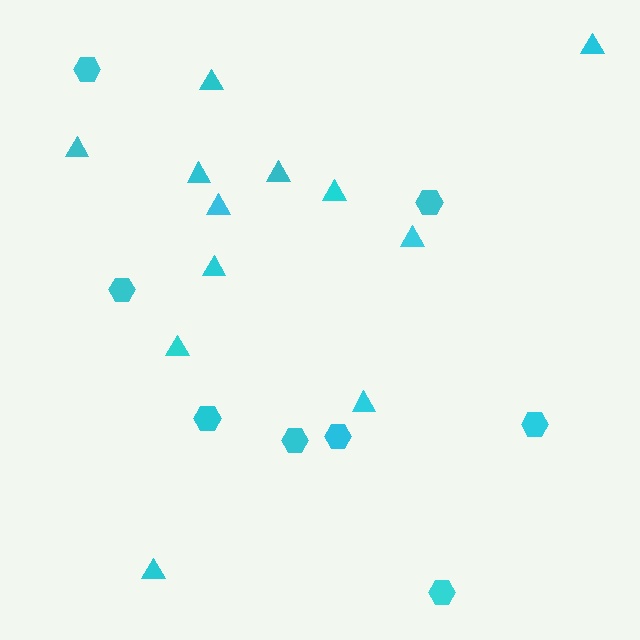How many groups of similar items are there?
There are 2 groups: one group of hexagons (8) and one group of triangles (12).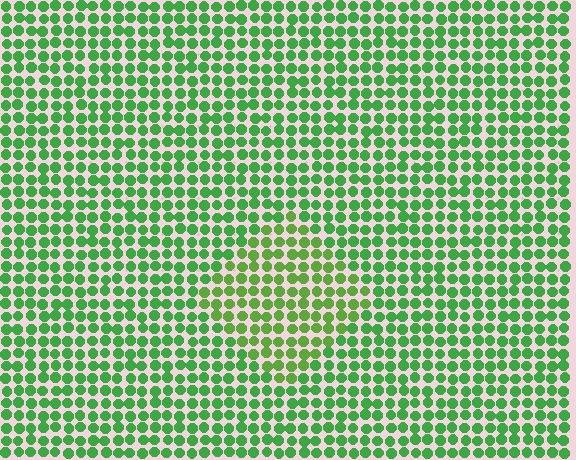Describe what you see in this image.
The image is filled with small green elements in a uniform arrangement. A diamond-shaped region is visible where the elements are tinted to a slightly different hue, forming a subtle color boundary.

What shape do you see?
I see a diamond.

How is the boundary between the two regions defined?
The boundary is defined purely by a slight shift in hue (about 21 degrees). Spacing, size, and orientation are identical on both sides.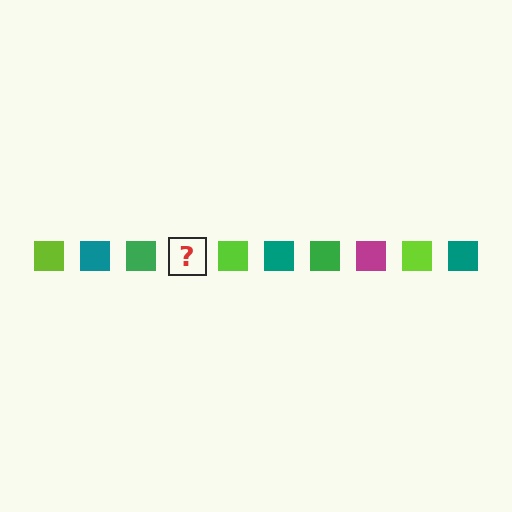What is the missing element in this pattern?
The missing element is a magenta square.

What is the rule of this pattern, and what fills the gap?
The rule is that the pattern cycles through lime, teal, green, magenta squares. The gap should be filled with a magenta square.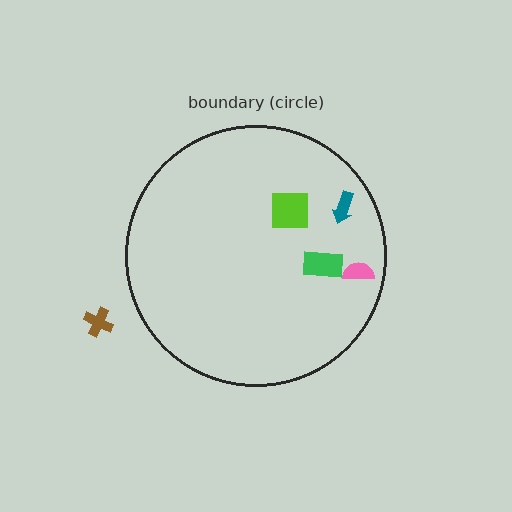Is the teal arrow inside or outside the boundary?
Inside.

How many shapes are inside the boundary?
4 inside, 1 outside.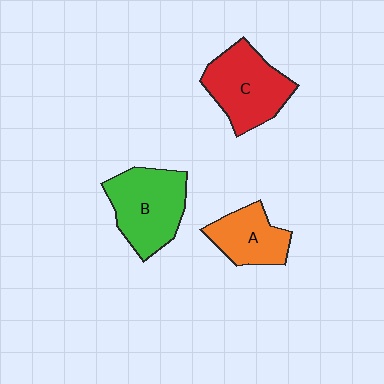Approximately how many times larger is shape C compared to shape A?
Approximately 1.4 times.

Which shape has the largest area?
Shape B (green).